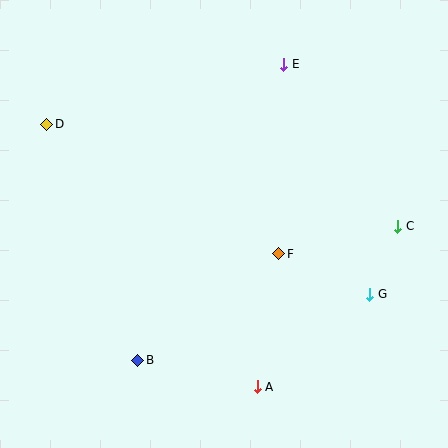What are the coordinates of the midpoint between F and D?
The midpoint between F and D is at (163, 189).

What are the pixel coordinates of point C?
Point C is at (398, 226).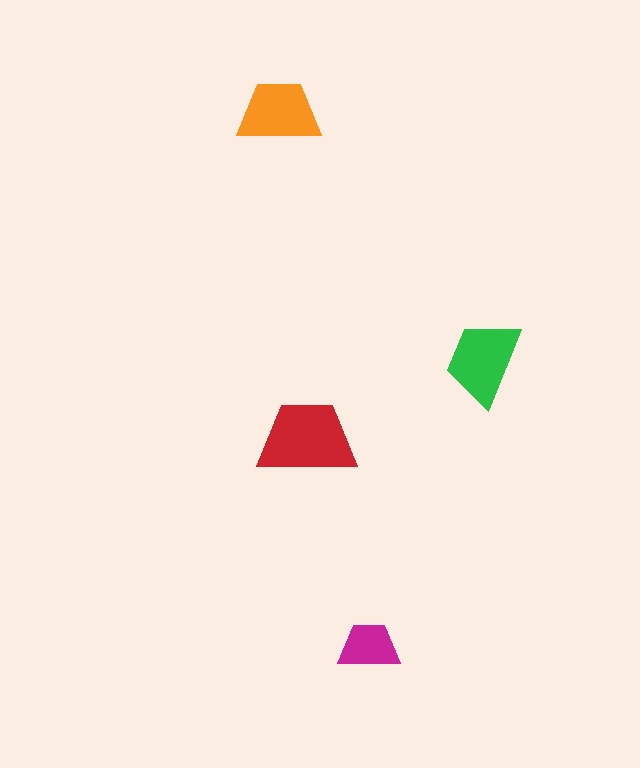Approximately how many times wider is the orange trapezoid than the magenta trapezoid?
About 1.5 times wider.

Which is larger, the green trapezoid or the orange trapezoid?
The green one.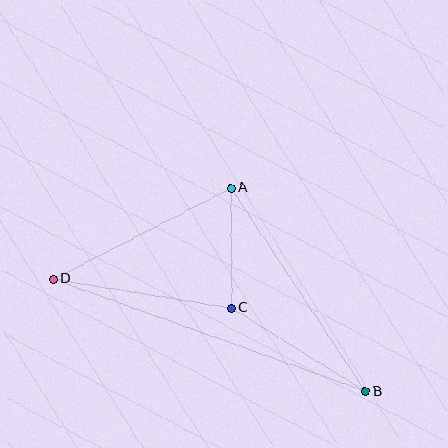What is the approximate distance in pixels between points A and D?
The distance between A and D is approximately 199 pixels.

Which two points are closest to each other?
Points A and C are closest to each other.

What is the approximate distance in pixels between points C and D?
The distance between C and D is approximately 181 pixels.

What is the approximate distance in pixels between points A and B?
The distance between A and B is approximately 244 pixels.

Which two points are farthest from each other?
Points B and D are farthest from each other.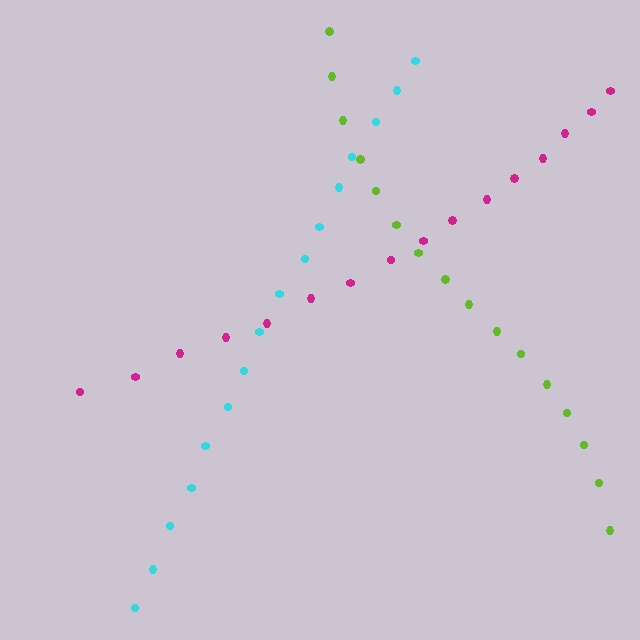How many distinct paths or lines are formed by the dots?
There are 3 distinct paths.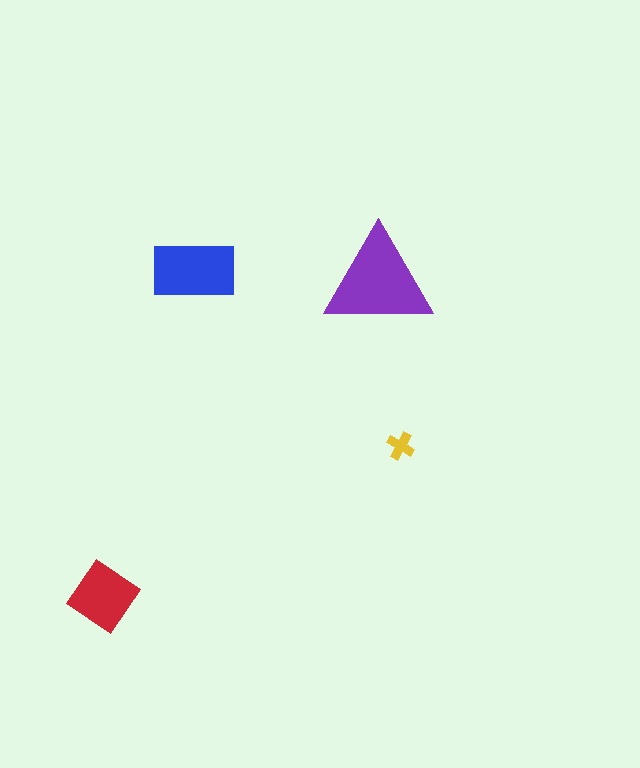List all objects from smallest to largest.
The yellow cross, the red diamond, the blue rectangle, the purple triangle.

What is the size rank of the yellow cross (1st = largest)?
4th.